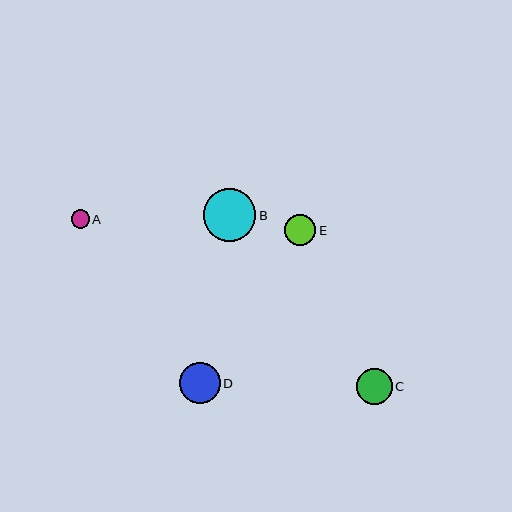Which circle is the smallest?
Circle A is the smallest with a size of approximately 18 pixels.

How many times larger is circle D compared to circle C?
Circle D is approximately 1.1 times the size of circle C.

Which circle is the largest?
Circle B is the largest with a size of approximately 53 pixels.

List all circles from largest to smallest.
From largest to smallest: B, D, C, E, A.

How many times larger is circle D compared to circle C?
Circle D is approximately 1.1 times the size of circle C.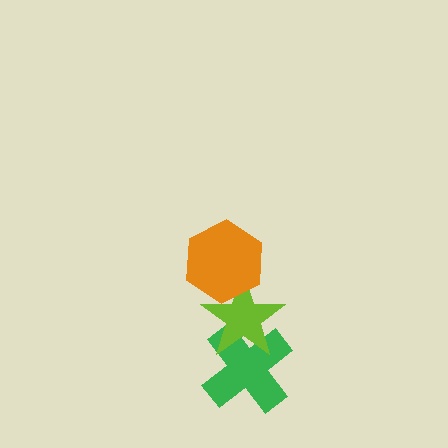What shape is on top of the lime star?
The orange hexagon is on top of the lime star.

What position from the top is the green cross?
The green cross is 3rd from the top.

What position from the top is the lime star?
The lime star is 2nd from the top.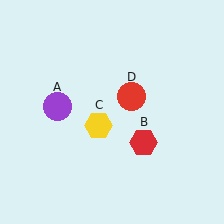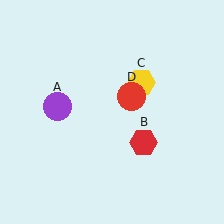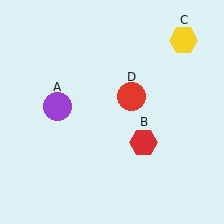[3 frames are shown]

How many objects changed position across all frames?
1 object changed position: yellow hexagon (object C).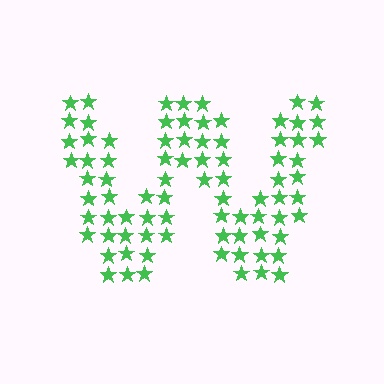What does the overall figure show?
The overall figure shows the letter W.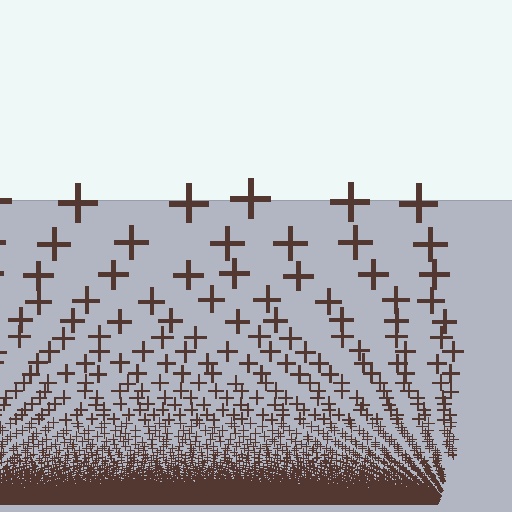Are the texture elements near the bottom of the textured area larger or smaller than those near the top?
Smaller. The gradient is inverted — elements near the bottom are smaller and denser.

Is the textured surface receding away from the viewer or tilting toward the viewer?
The surface appears to tilt toward the viewer. Texture elements get larger and sparser toward the top.